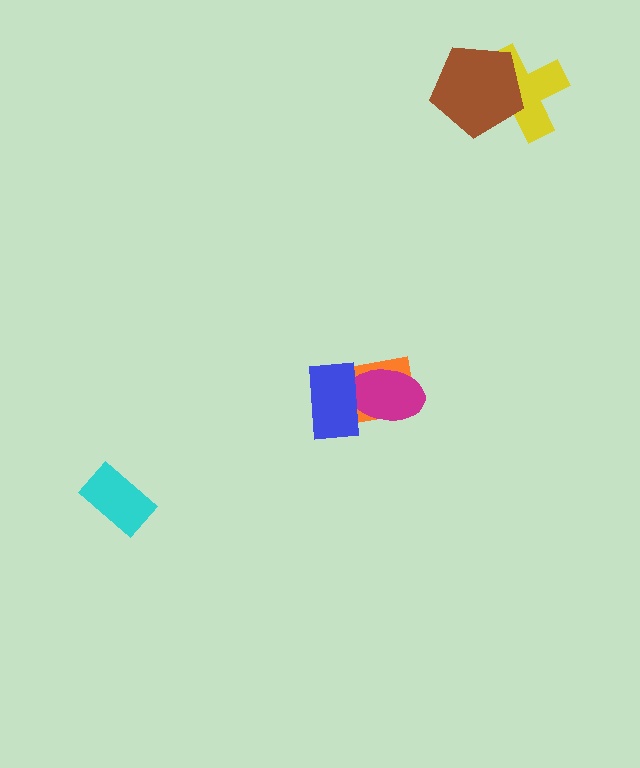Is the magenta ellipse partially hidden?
Yes, it is partially covered by another shape.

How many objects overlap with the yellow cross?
1 object overlaps with the yellow cross.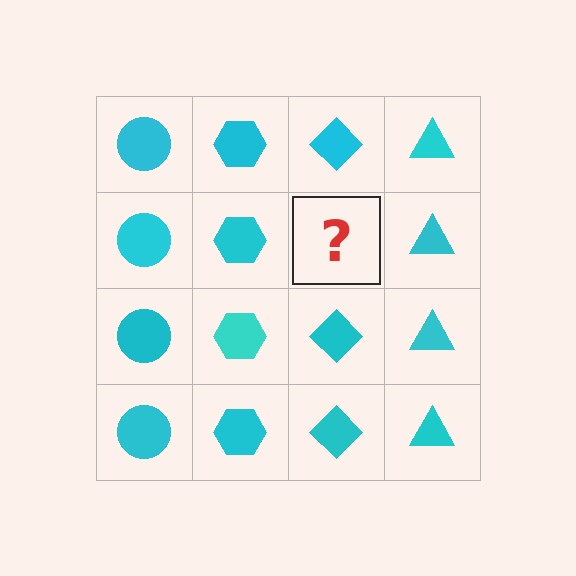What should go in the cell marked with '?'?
The missing cell should contain a cyan diamond.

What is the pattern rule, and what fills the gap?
The rule is that each column has a consistent shape. The gap should be filled with a cyan diamond.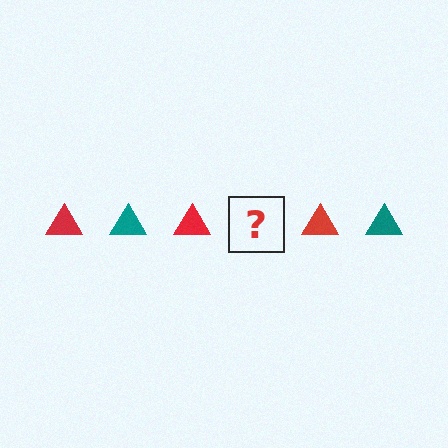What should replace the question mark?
The question mark should be replaced with a teal triangle.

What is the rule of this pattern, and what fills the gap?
The rule is that the pattern cycles through red, teal triangles. The gap should be filled with a teal triangle.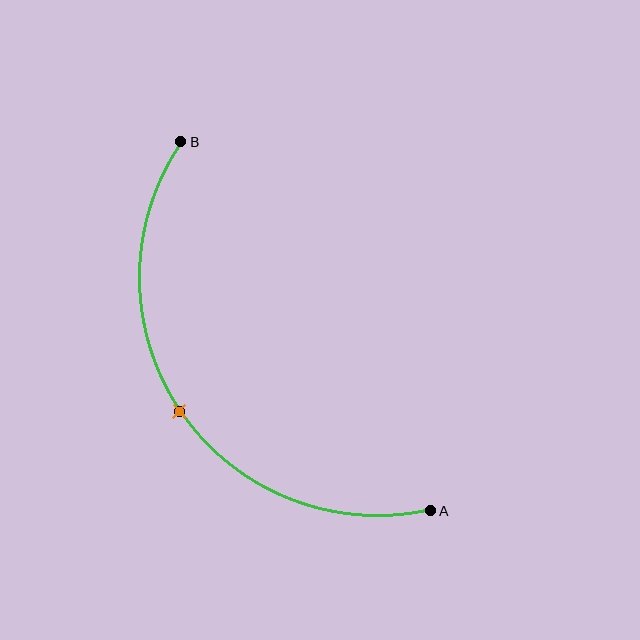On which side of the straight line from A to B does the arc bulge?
The arc bulges below and to the left of the straight line connecting A and B.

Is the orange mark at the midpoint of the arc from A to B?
Yes. The orange mark lies on the arc at equal arc-length from both A and B — it is the arc midpoint.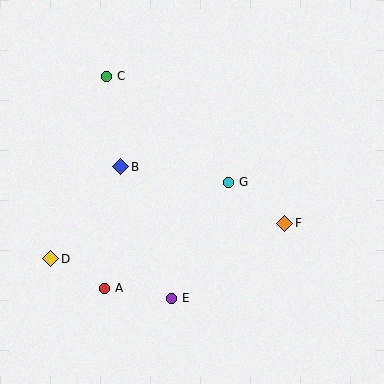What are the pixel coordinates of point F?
Point F is at (285, 223).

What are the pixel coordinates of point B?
Point B is at (121, 167).